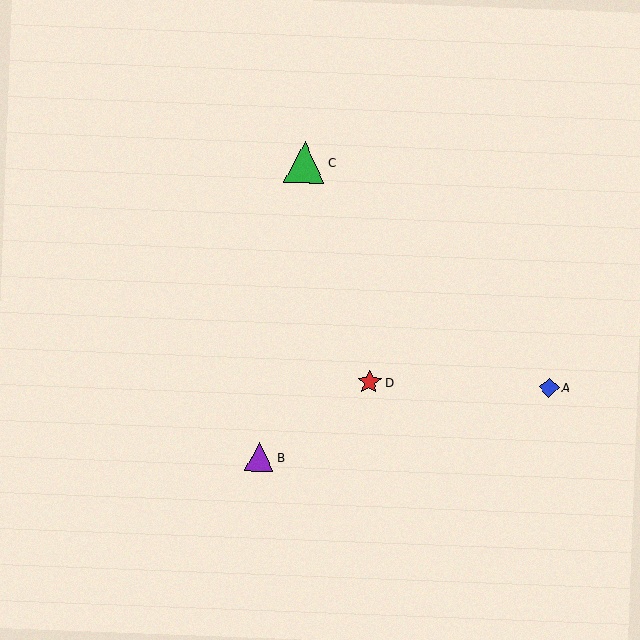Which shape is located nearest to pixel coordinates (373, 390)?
The red star (labeled D) at (370, 382) is nearest to that location.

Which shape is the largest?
The green triangle (labeled C) is the largest.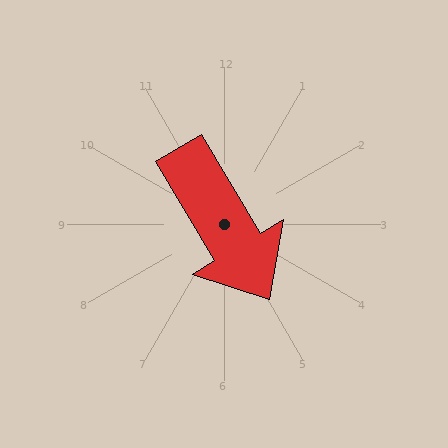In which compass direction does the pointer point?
Southeast.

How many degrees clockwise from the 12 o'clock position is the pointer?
Approximately 149 degrees.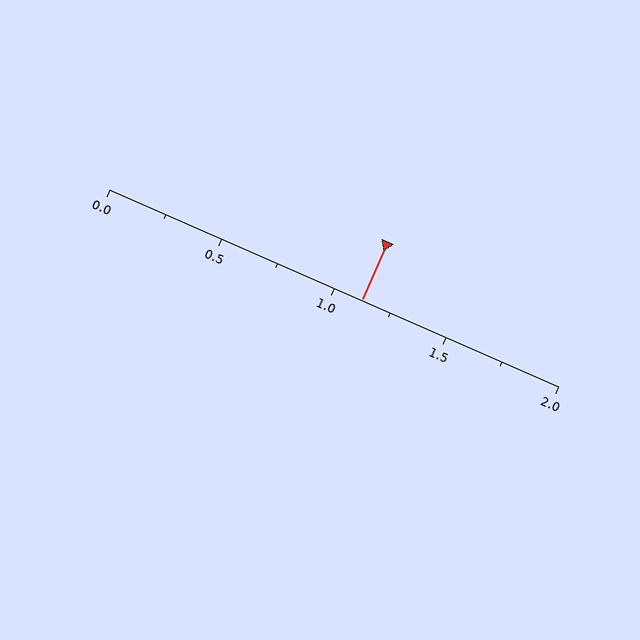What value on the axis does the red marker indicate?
The marker indicates approximately 1.12.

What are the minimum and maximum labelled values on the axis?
The axis runs from 0.0 to 2.0.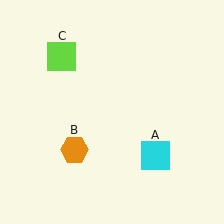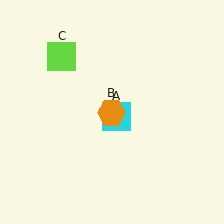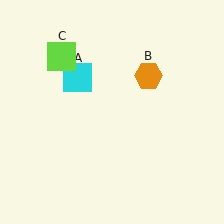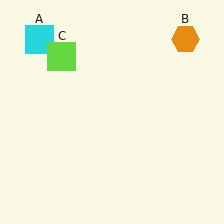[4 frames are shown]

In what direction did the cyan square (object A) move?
The cyan square (object A) moved up and to the left.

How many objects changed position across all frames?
2 objects changed position: cyan square (object A), orange hexagon (object B).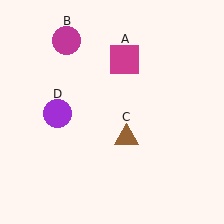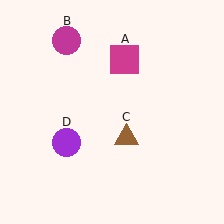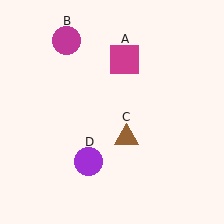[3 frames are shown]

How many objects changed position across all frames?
1 object changed position: purple circle (object D).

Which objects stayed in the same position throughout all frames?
Magenta square (object A) and magenta circle (object B) and brown triangle (object C) remained stationary.